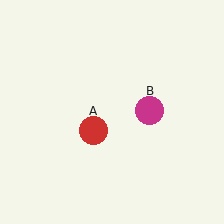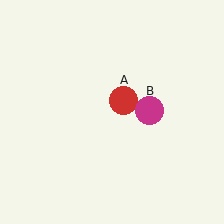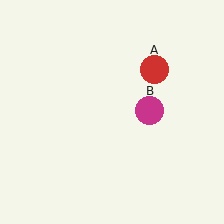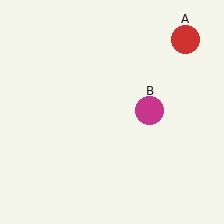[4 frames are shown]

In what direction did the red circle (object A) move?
The red circle (object A) moved up and to the right.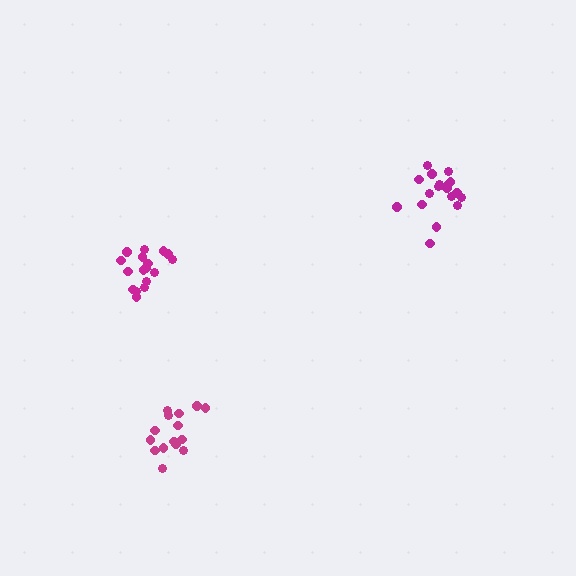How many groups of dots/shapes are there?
There are 3 groups.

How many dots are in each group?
Group 1: 18 dots, Group 2: 17 dots, Group 3: 15 dots (50 total).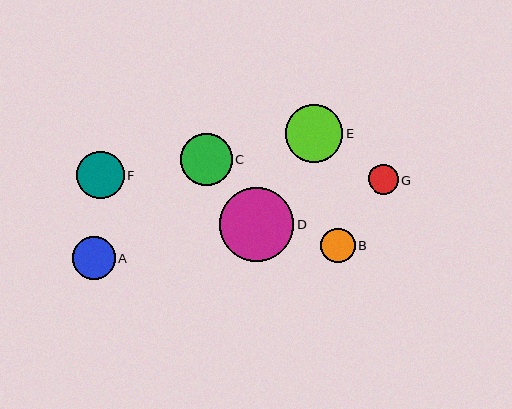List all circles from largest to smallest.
From largest to smallest: D, E, C, F, A, B, G.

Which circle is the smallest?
Circle G is the smallest with a size of approximately 30 pixels.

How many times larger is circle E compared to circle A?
Circle E is approximately 1.3 times the size of circle A.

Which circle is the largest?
Circle D is the largest with a size of approximately 74 pixels.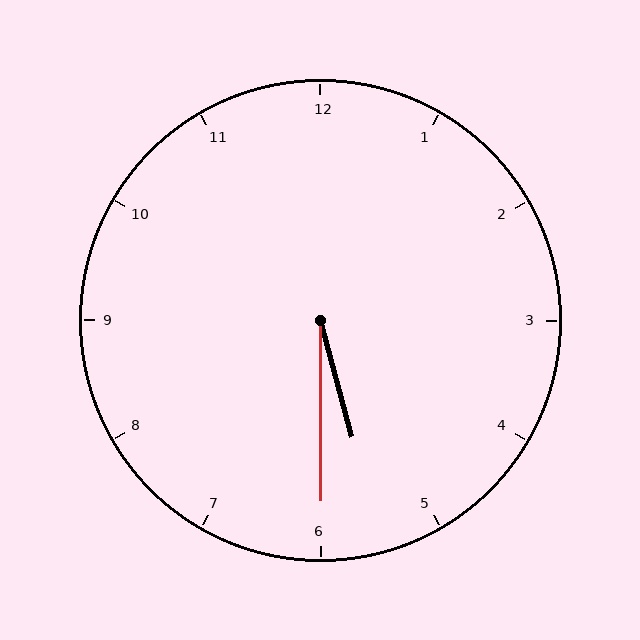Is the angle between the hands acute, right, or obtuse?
It is acute.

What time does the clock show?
5:30.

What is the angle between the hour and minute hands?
Approximately 15 degrees.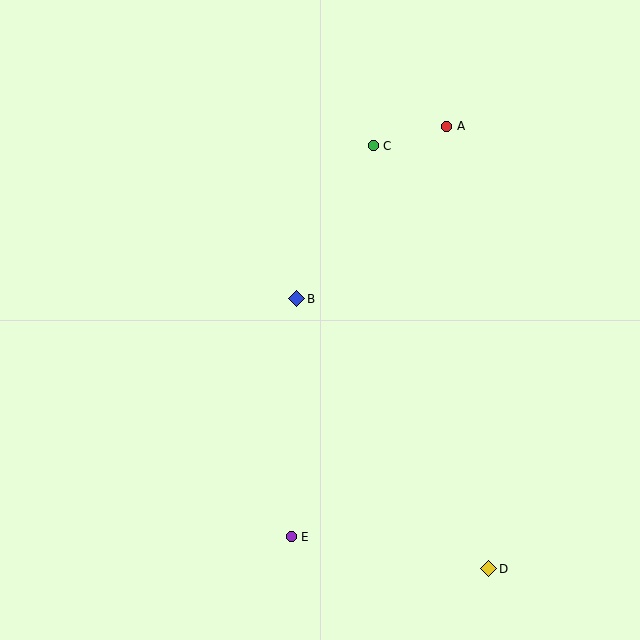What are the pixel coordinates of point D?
Point D is at (489, 569).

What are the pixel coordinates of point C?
Point C is at (373, 146).